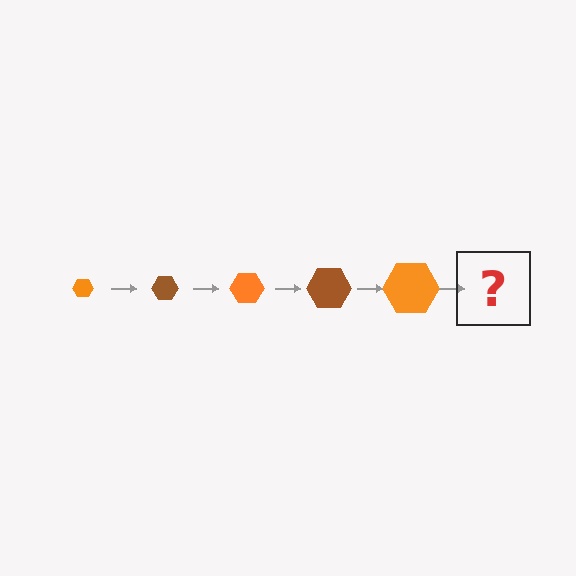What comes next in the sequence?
The next element should be a brown hexagon, larger than the previous one.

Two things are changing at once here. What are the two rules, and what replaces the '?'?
The two rules are that the hexagon grows larger each step and the color cycles through orange and brown. The '?' should be a brown hexagon, larger than the previous one.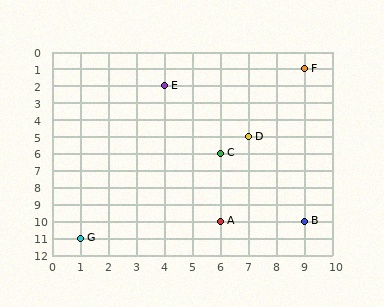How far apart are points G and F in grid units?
Points G and F are 8 columns and 10 rows apart (about 12.8 grid units diagonally).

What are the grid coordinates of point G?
Point G is at grid coordinates (1, 11).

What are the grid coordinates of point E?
Point E is at grid coordinates (4, 2).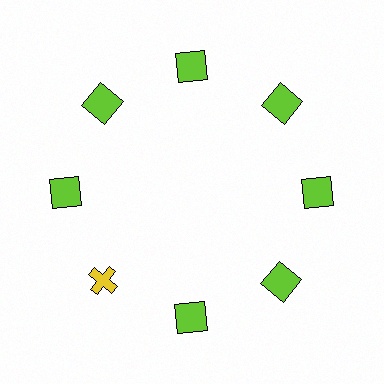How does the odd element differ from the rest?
It differs in both color (yellow instead of lime) and shape (cross instead of square).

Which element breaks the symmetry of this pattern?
The yellow cross at roughly the 8 o'clock position breaks the symmetry. All other shapes are lime squares.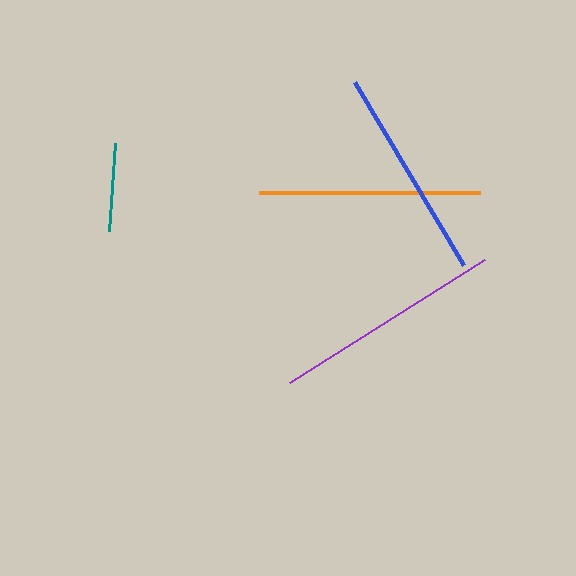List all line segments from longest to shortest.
From longest to shortest: purple, orange, blue, teal.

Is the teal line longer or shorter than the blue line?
The blue line is longer than the teal line.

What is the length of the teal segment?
The teal segment is approximately 88 pixels long.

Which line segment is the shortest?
The teal line is the shortest at approximately 88 pixels.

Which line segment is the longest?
The purple line is the longest at approximately 231 pixels.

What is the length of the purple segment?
The purple segment is approximately 231 pixels long.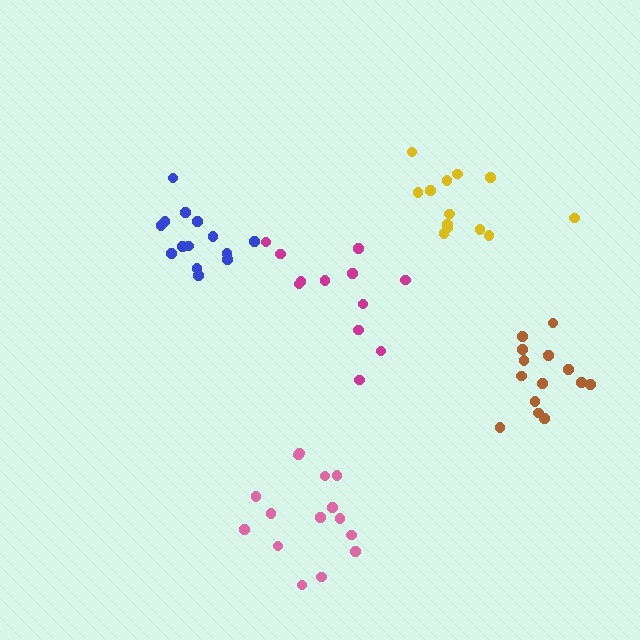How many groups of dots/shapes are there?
There are 5 groups.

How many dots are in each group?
Group 1: 12 dots, Group 2: 15 dots, Group 3: 14 dots, Group 4: 14 dots, Group 5: 13 dots (68 total).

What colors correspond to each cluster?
The clusters are colored: magenta, pink, blue, brown, yellow.